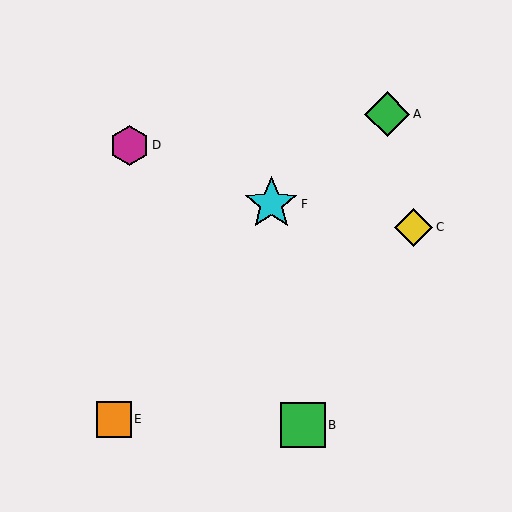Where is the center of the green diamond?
The center of the green diamond is at (387, 114).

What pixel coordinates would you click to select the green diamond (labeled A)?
Click at (387, 114) to select the green diamond A.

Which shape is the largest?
The cyan star (labeled F) is the largest.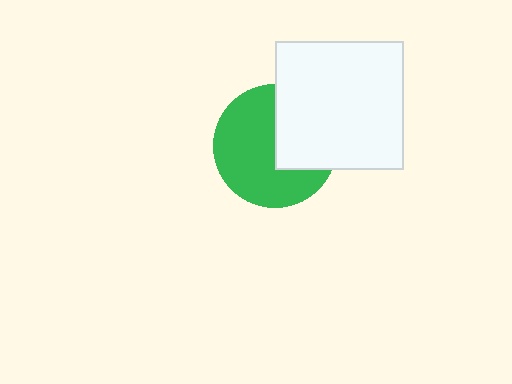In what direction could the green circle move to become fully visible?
The green circle could move left. That would shift it out from behind the white square entirely.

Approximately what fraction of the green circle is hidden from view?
Roughly 37% of the green circle is hidden behind the white square.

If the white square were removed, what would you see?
You would see the complete green circle.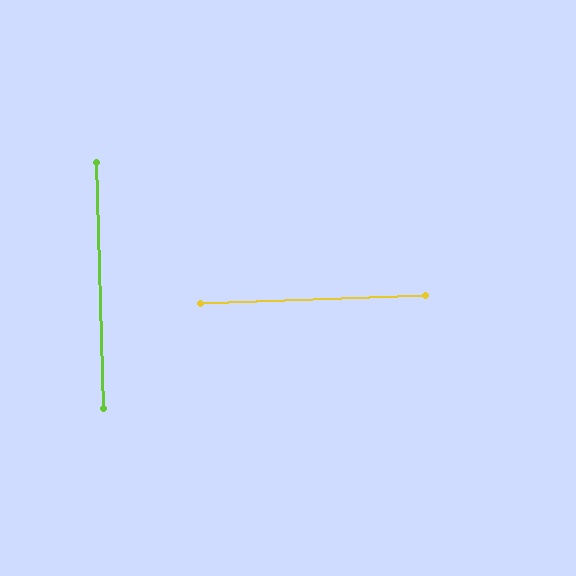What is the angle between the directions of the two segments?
Approximately 89 degrees.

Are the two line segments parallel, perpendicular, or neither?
Perpendicular — they meet at approximately 89°.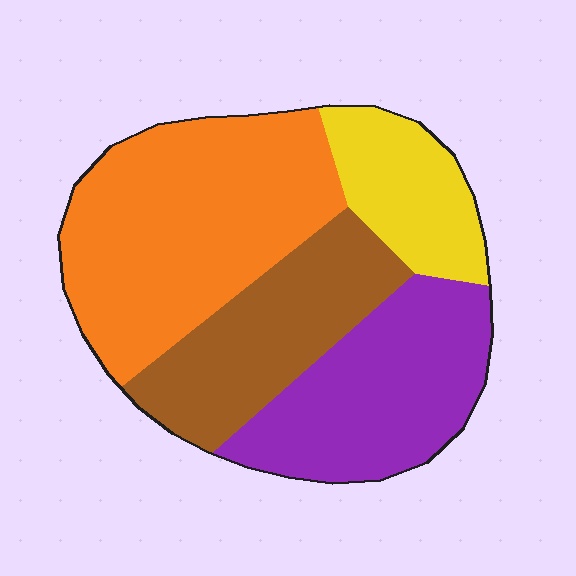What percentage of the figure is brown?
Brown covers roughly 20% of the figure.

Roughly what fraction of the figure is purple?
Purple covers roughly 25% of the figure.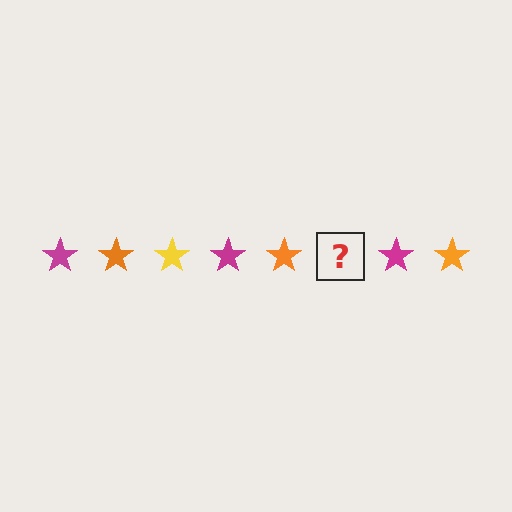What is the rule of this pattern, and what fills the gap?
The rule is that the pattern cycles through magenta, orange, yellow stars. The gap should be filled with a yellow star.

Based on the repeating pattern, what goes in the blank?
The blank should be a yellow star.